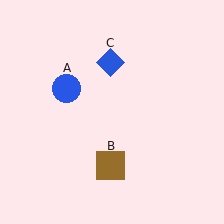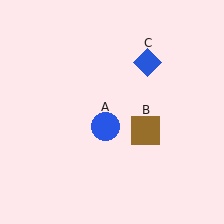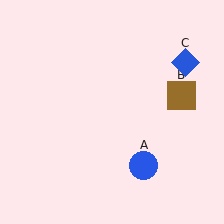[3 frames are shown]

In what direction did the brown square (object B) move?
The brown square (object B) moved up and to the right.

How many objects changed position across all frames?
3 objects changed position: blue circle (object A), brown square (object B), blue diamond (object C).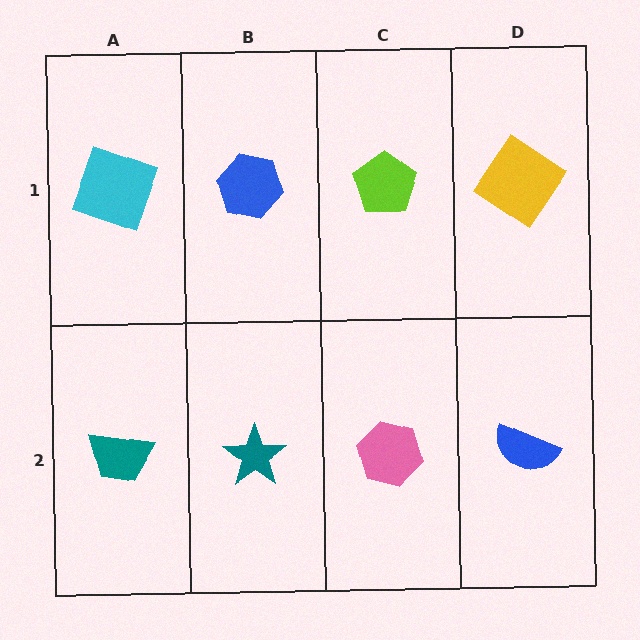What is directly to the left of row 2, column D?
A pink hexagon.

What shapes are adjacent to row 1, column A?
A teal trapezoid (row 2, column A), a blue hexagon (row 1, column B).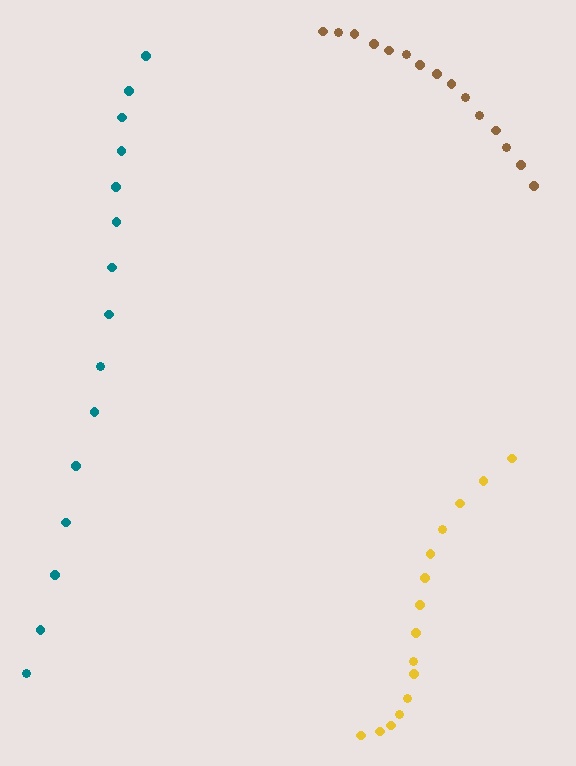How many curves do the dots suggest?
There are 3 distinct paths.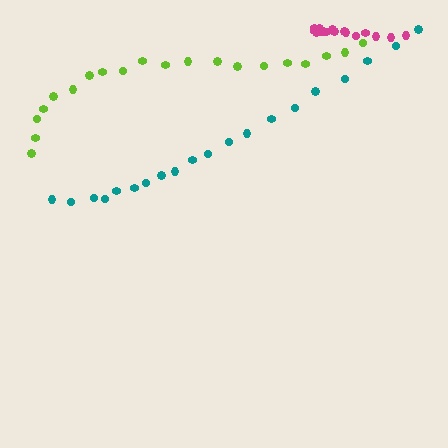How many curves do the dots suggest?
There are 3 distinct paths.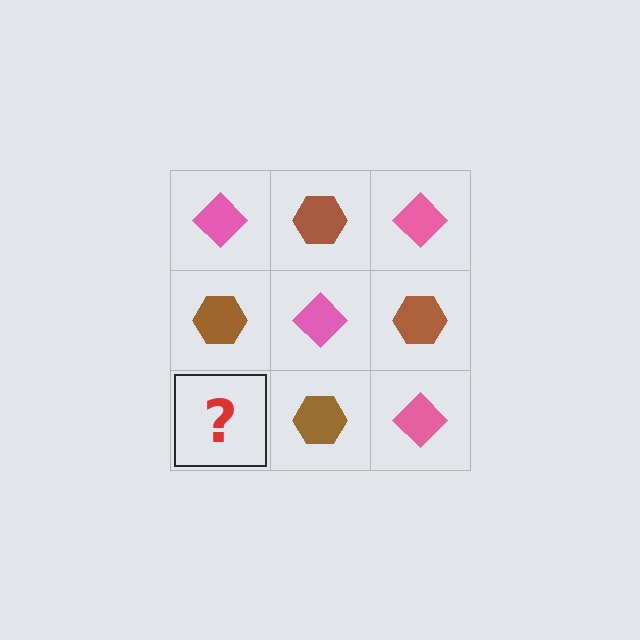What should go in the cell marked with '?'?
The missing cell should contain a pink diamond.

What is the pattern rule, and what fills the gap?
The rule is that it alternates pink diamond and brown hexagon in a checkerboard pattern. The gap should be filled with a pink diamond.